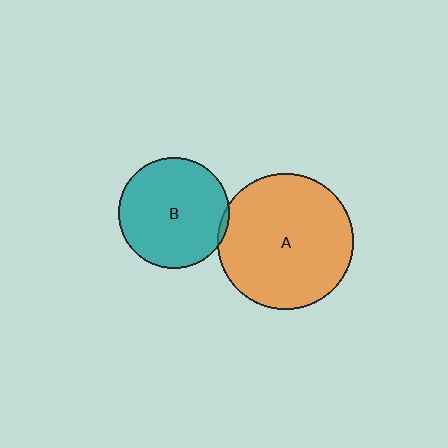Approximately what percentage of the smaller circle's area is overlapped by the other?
Approximately 5%.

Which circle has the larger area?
Circle A (orange).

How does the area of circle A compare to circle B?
Approximately 1.5 times.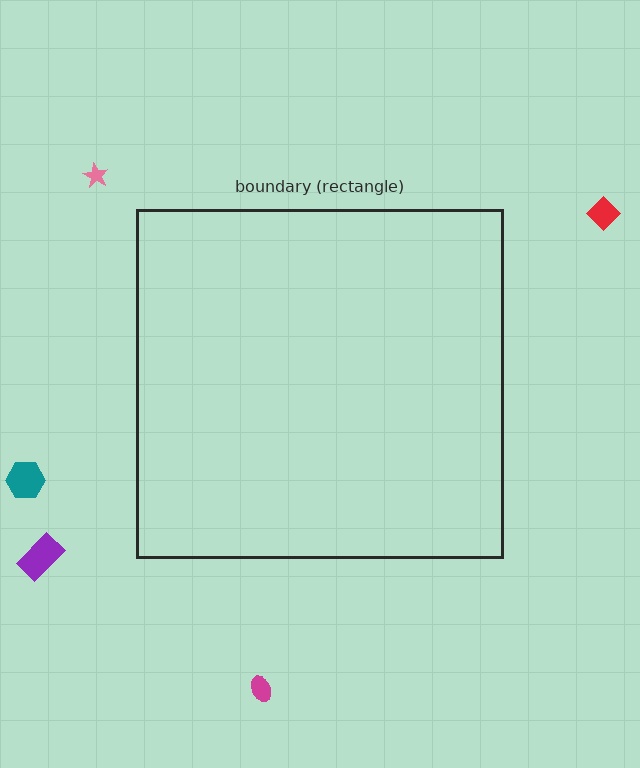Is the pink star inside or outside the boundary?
Outside.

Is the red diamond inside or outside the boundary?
Outside.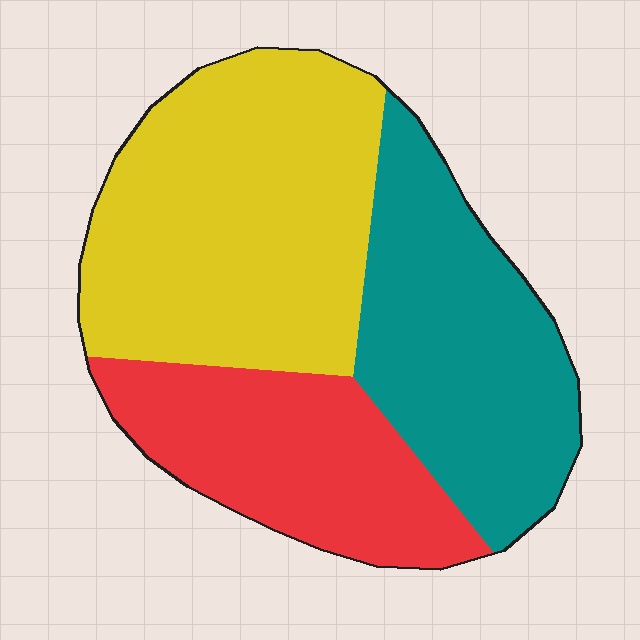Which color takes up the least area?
Red, at roughly 25%.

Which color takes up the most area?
Yellow, at roughly 45%.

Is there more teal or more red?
Teal.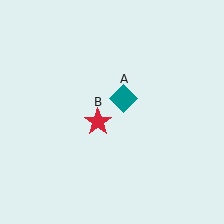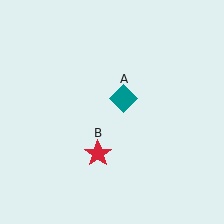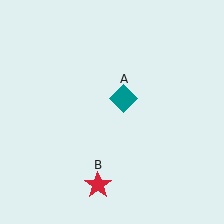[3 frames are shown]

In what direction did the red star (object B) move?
The red star (object B) moved down.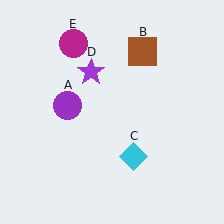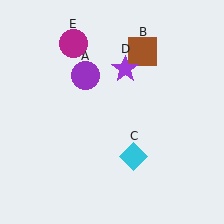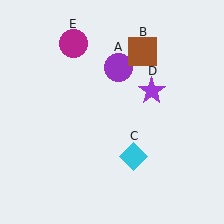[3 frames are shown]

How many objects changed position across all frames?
2 objects changed position: purple circle (object A), purple star (object D).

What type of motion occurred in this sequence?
The purple circle (object A), purple star (object D) rotated clockwise around the center of the scene.